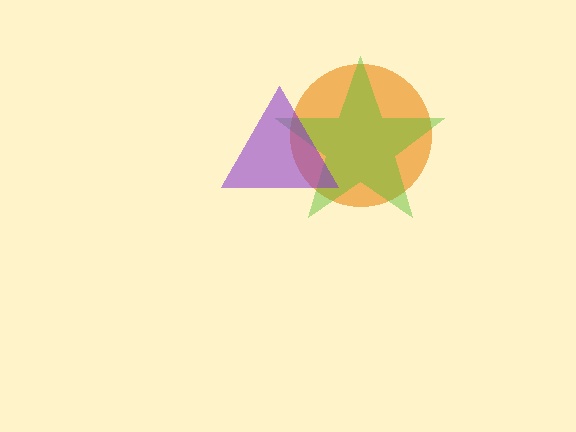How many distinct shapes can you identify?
There are 3 distinct shapes: an orange circle, a lime star, a purple triangle.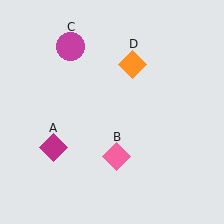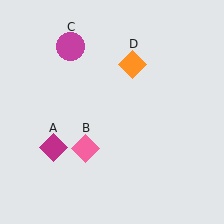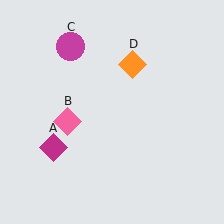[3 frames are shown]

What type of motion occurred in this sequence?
The pink diamond (object B) rotated clockwise around the center of the scene.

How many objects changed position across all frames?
1 object changed position: pink diamond (object B).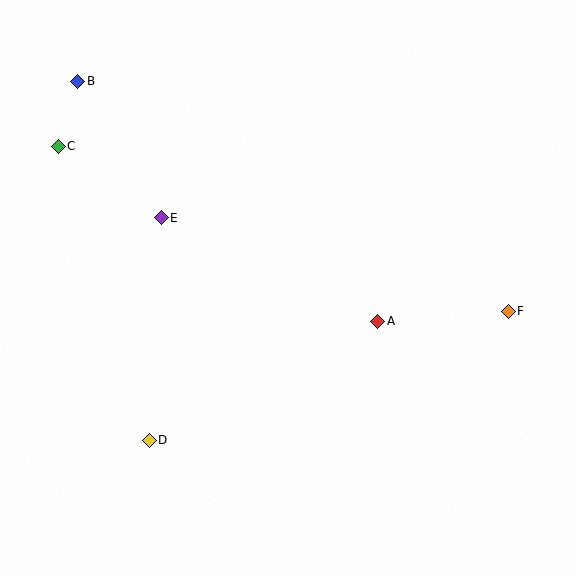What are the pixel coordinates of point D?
Point D is at (149, 440).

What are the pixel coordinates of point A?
Point A is at (378, 321).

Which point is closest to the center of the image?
Point A at (378, 321) is closest to the center.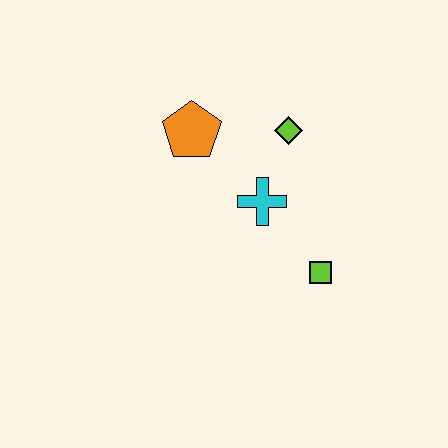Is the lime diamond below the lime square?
No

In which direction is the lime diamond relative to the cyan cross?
The lime diamond is above the cyan cross.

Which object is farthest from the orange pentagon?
The lime square is farthest from the orange pentagon.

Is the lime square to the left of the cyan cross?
No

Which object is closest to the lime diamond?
The cyan cross is closest to the lime diamond.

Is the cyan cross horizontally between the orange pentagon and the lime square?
Yes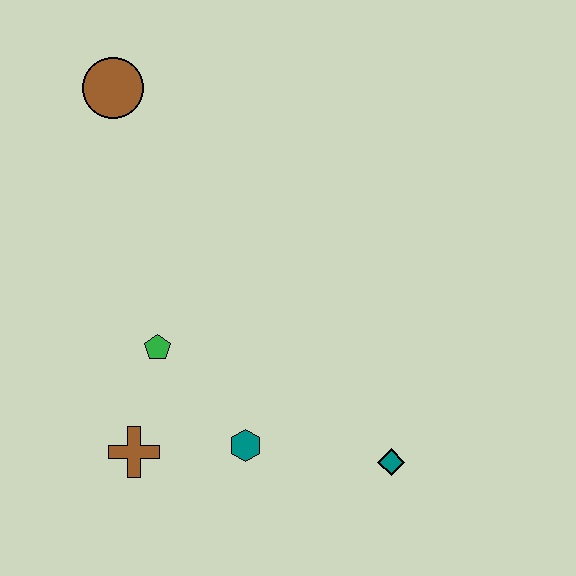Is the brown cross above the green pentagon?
No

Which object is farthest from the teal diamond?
The brown circle is farthest from the teal diamond.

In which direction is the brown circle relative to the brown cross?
The brown circle is above the brown cross.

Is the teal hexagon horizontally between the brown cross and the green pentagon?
No